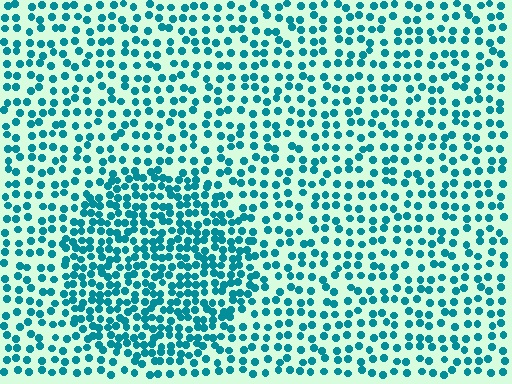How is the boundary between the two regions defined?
The boundary is defined by a change in element density (approximately 1.8x ratio). All elements are the same color, size, and shape.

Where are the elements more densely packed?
The elements are more densely packed inside the circle boundary.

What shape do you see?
I see a circle.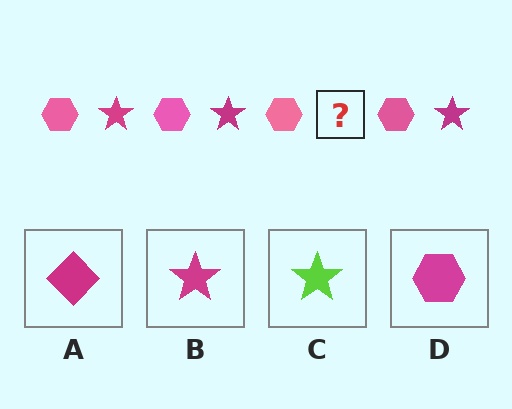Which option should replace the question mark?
Option B.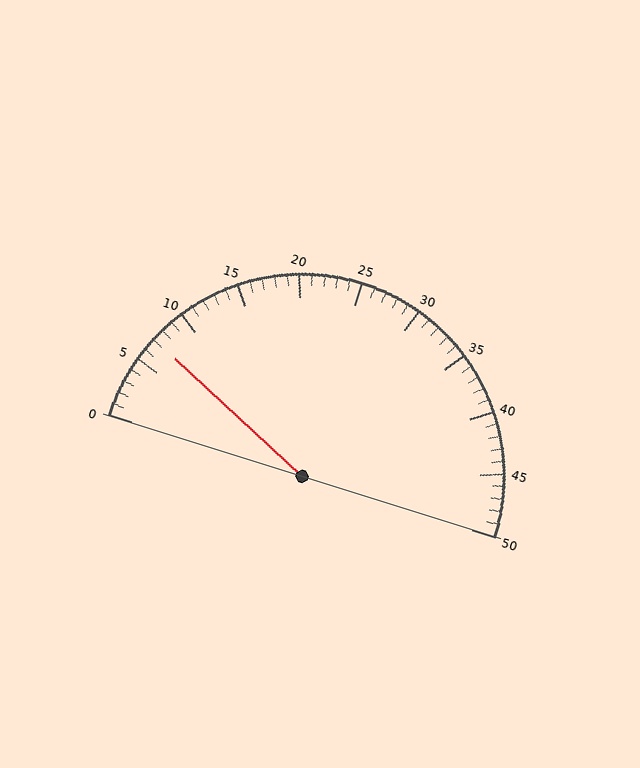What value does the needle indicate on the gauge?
The needle indicates approximately 7.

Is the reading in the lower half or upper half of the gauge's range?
The reading is in the lower half of the range (0 to 50).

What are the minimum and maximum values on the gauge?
The gauge ranges from 0 to 50.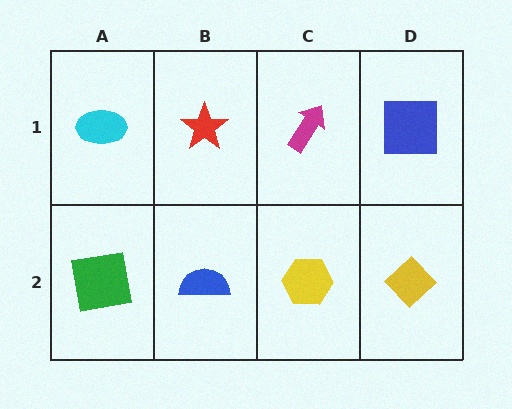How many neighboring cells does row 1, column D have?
2.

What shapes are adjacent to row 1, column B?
A blue semicircle (row 2, column B), a cyan ellipse (row 1, column A), a magenta arrow (row 1, column C).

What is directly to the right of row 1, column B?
A magenta arrow.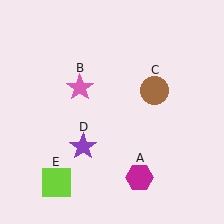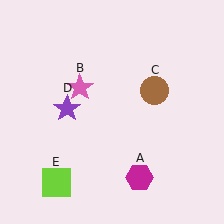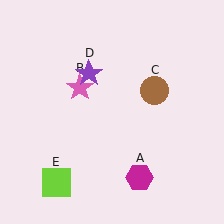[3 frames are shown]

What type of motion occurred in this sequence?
The purple star (object D) rotated clockwise around the center of the scene.